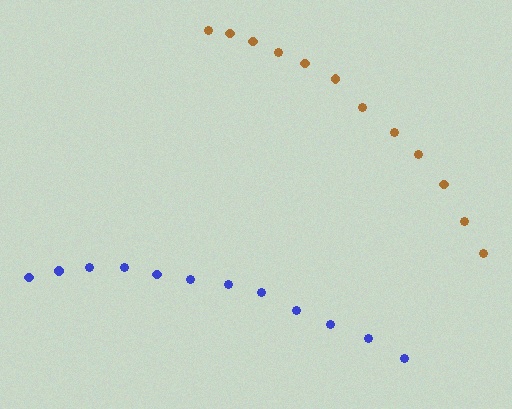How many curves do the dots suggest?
There are 2 distinct paths.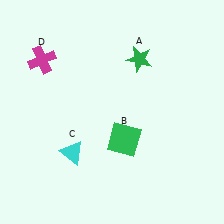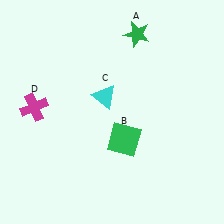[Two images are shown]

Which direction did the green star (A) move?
The green star (A) moved up.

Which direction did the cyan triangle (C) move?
The cyan triangle (C) moved up.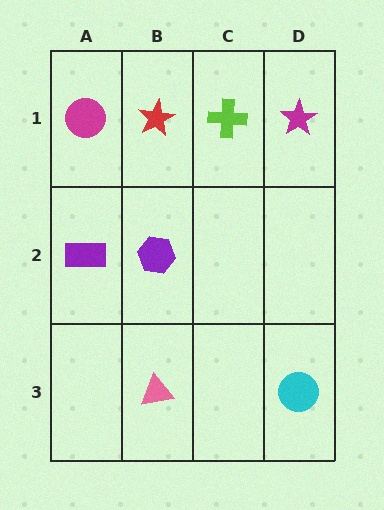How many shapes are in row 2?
2 shapes.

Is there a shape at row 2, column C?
No, that cell is empty.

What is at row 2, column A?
A purple rectangle.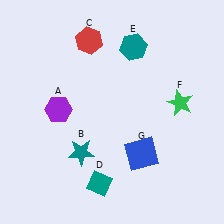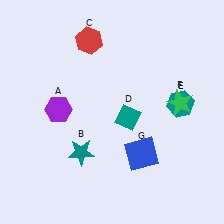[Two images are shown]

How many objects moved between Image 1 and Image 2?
2 objects moved between the two images.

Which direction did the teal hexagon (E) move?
The teal hexagon (E) moved down.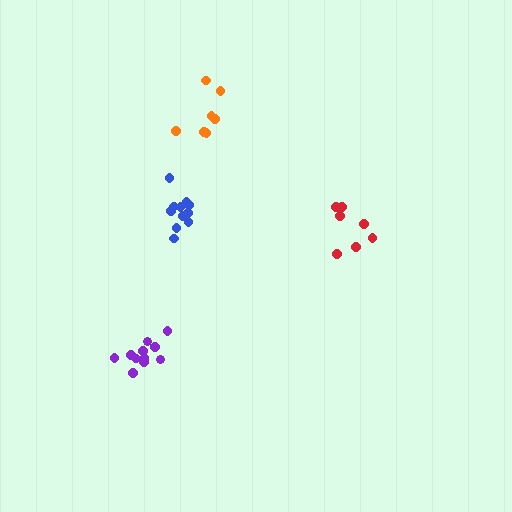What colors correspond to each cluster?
The clusters are colored: blue, purple, orange, red.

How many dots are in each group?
Group 1: 11 dots, Group 2: 11 dots, Group 3: 7 dots, Group 4: 7 dots (36 total).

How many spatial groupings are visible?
There are 4 spatial groupings.